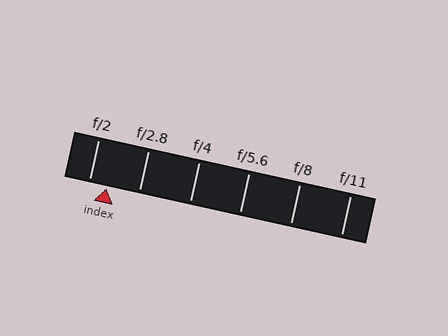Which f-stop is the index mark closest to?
The index mark is closest to f/2.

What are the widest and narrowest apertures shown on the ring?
The widest aperture shown is f/2 and the narrowest is f/11.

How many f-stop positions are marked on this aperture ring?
There are 6 f-stop positions marked.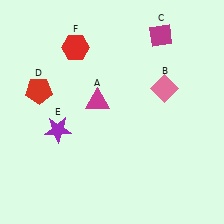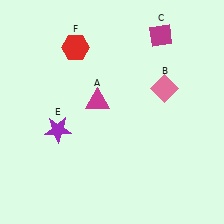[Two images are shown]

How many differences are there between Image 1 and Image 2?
There is 1 difference between the two images.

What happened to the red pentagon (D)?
The red pentagon (D) was removed in Image 2. It was in the top-left area of Image 1.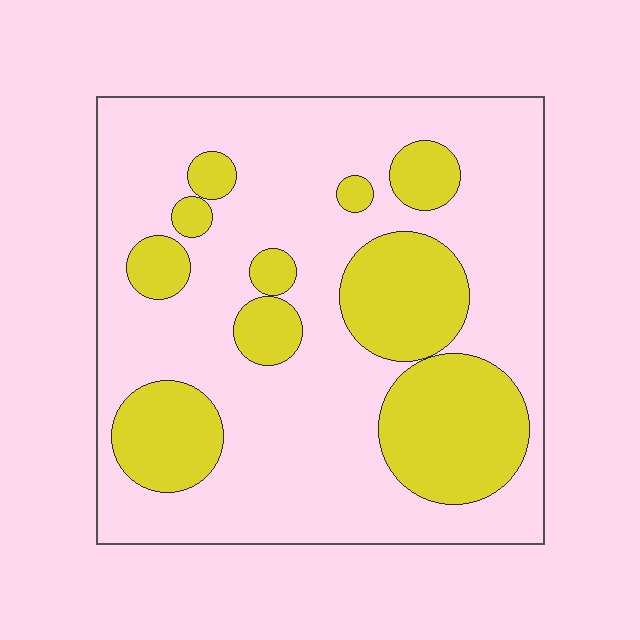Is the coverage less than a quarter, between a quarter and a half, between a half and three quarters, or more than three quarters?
Between a quarter and a half.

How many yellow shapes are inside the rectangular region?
10.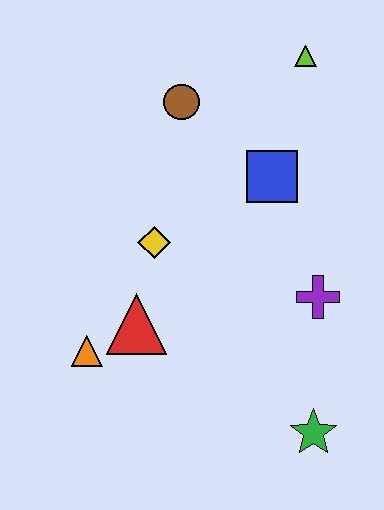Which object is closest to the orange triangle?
The red triangle is closest to the orange triangle.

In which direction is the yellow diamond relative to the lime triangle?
The yellow diamond is below the lime triangle.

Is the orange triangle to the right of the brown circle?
No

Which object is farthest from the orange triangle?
The lime triangle is farthest from the orange triangle.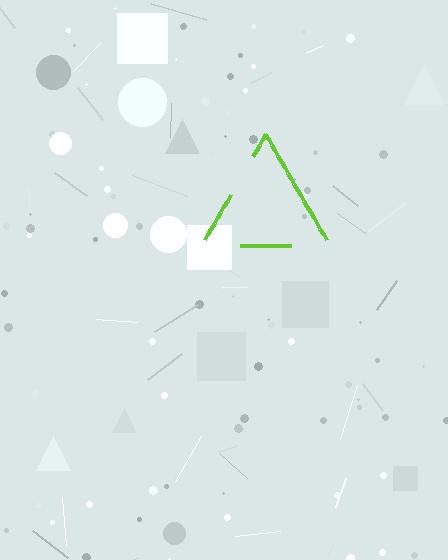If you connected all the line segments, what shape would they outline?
They would outline a triangle.